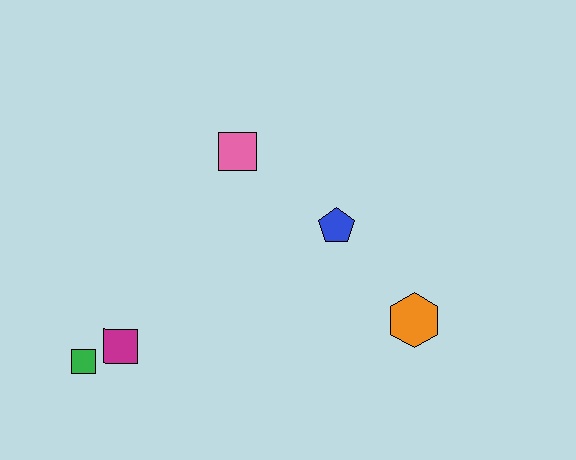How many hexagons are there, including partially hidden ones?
There is 1 hexagon.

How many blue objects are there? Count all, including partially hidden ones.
There is 1 blue object.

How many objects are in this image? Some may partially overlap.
There are 5 objects.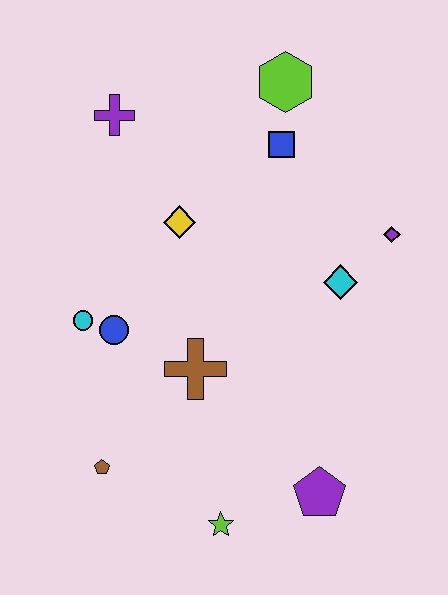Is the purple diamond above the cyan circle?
Yes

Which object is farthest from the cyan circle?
The purple diamond is farthest from the cyan circle.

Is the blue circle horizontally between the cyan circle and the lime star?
Yes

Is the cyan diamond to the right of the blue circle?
Yes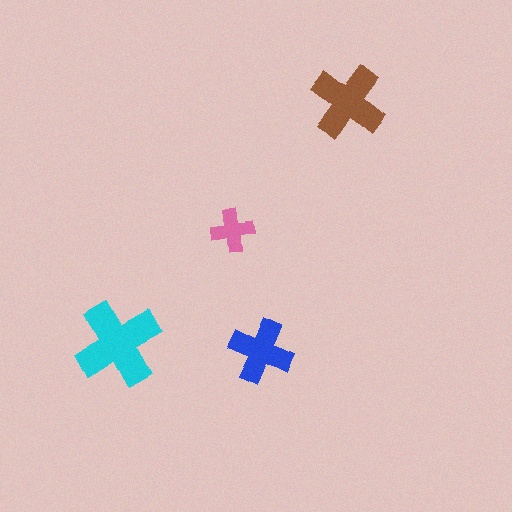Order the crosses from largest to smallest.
the cyan one, the brown one, the blue one, the pink one.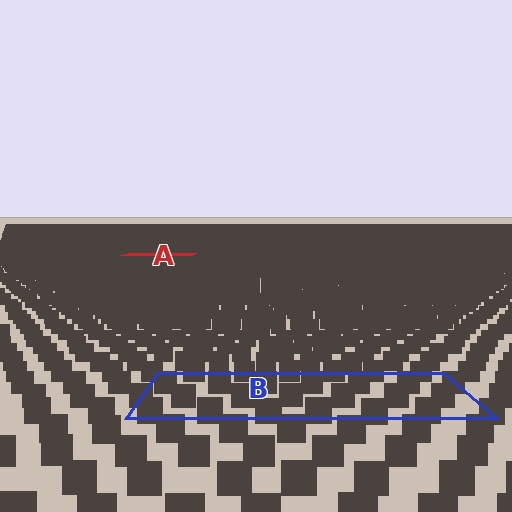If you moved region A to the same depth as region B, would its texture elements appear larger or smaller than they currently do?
They would appear larger. At a closer depth, the same texture elements are projected at a bigger on-screen size.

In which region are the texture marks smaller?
The texture marks are smaller in region A, because it is farther away.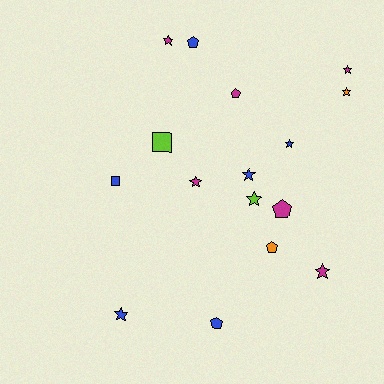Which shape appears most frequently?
Star, with 9 objects.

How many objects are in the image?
There are 16 objects.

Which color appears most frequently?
Magenta, with 6 objects.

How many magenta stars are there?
There are 4 magenta stars.